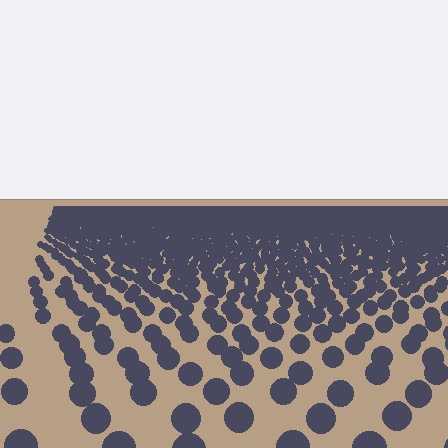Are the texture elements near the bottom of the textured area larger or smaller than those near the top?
Larger. Near the bottom, elements are closer to the viewer and appear at a bigger on-screen size.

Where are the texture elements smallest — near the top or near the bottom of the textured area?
Near the top.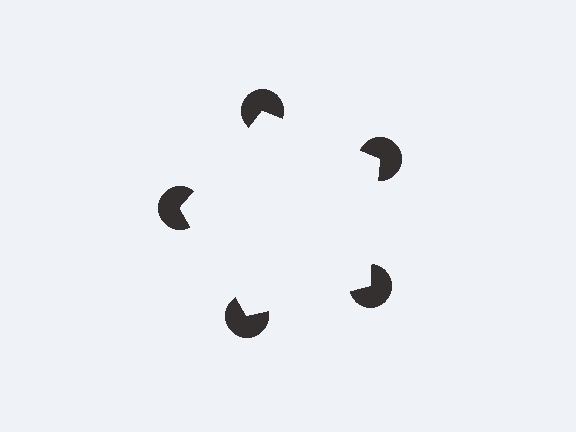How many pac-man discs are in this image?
There are 5 — one at each vertex of the illusory pentagon.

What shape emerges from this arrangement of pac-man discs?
An illusory pentagon — its edges are inferred from the aligned wedge cuts in the pac-man discs, not physically drawn.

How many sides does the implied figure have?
5 sides.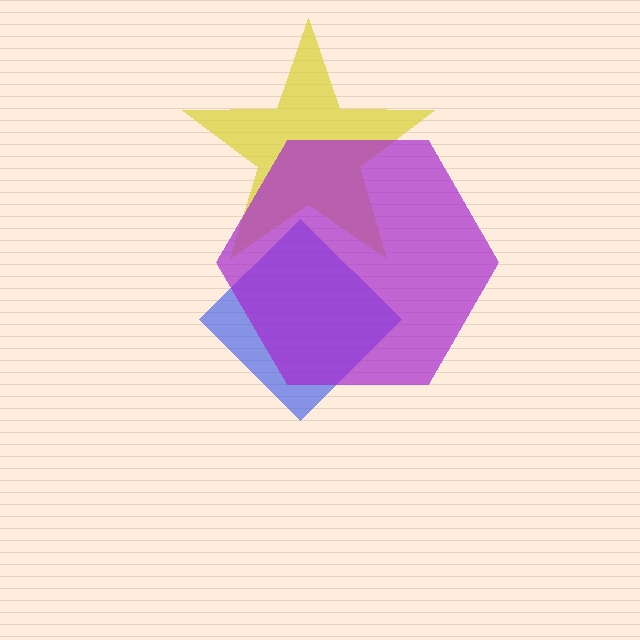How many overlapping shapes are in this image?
There are 3 overlapping shapes in the image.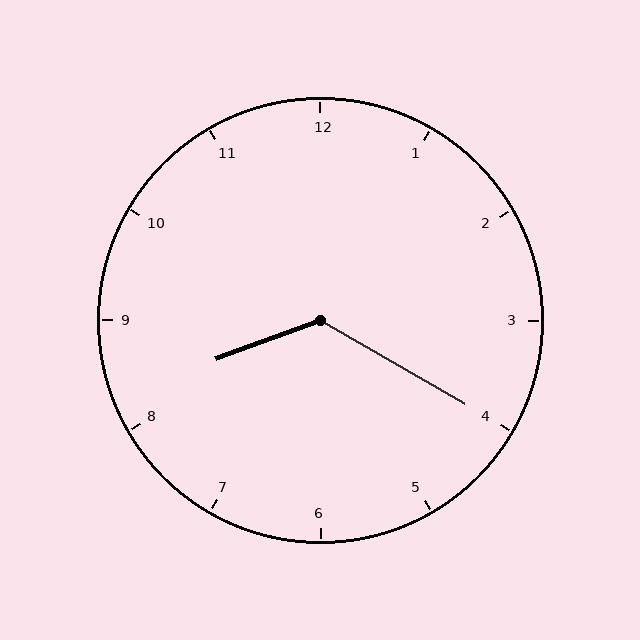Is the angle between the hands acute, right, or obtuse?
It is obtuse.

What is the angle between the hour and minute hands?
Approximately 130 degrees.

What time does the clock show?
8:20.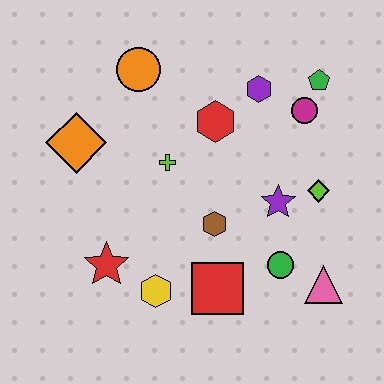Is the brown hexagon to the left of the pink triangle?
Yes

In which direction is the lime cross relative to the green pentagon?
The lime cross is to the left of the green pentagon.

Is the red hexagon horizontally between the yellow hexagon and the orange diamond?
No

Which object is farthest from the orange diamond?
The pink triangle is farthest from the orange diamond.